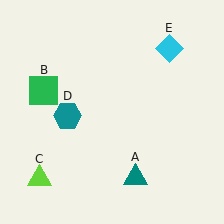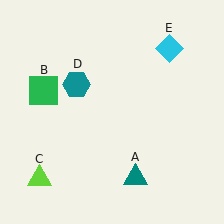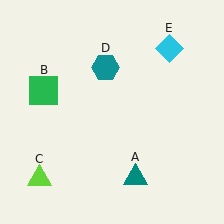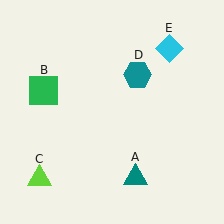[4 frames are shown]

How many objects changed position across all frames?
1 object changed position: teal hexagon (object D).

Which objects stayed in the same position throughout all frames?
Teal triangle (object A) and green square (object B) and lime triangle (object C) and cyan diamond (object E) remained stationary.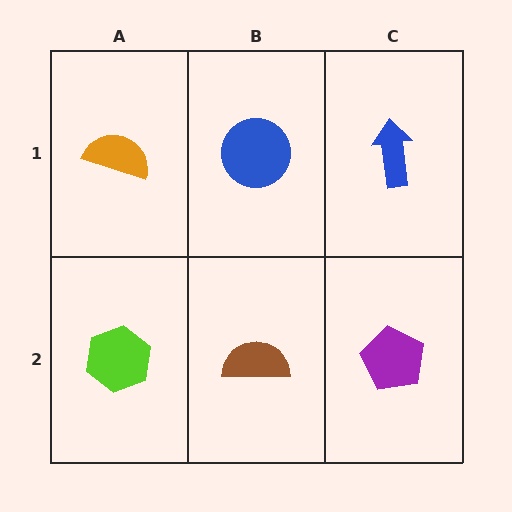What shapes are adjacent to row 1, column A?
A lime hexagon (row 2, column A), a blue circle (row 1, column B).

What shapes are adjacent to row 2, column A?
An orange semicircle (row 1, column A), a brown semicircle (row 2, column B).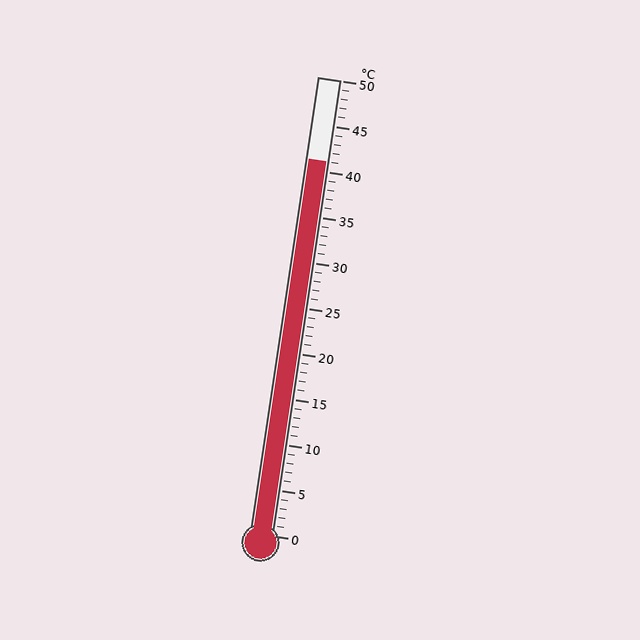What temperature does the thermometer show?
The thermometer shows approximately 41°C.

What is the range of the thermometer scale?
The thermometer scale ranges from 0°C to 50°C.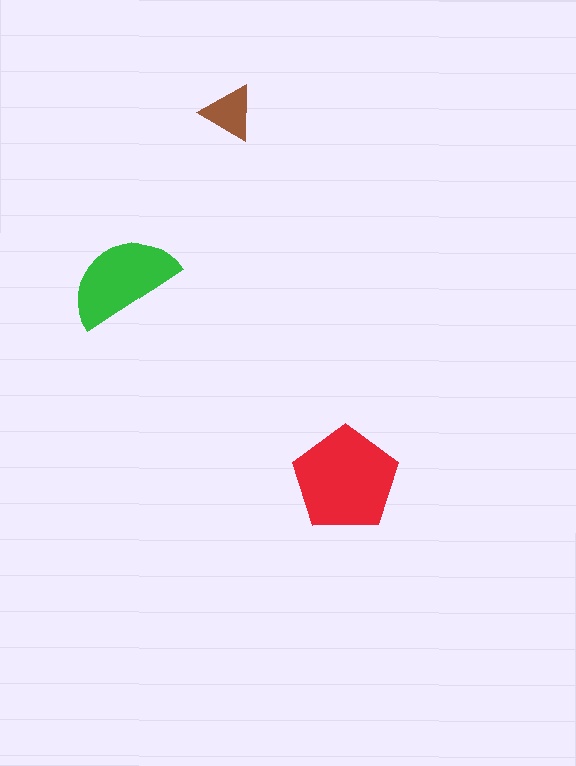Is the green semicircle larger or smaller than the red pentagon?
Smaller.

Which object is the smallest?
The brown triangle.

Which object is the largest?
The red pentagon.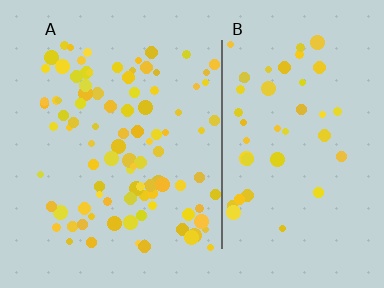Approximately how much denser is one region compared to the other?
Approximately 2.1× — region A over region B.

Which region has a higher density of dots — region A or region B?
A (the left).